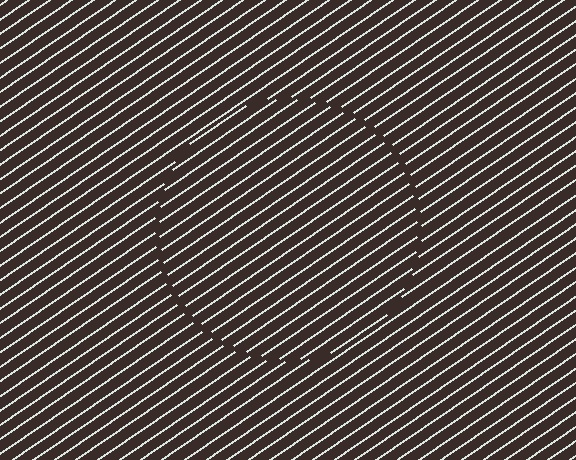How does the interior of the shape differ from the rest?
The interior of the shape contains the same grating, shifted by half a period — the contour is defined by the phase discontinuity where line-ends from the inner and outer gratings abut.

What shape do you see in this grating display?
An illusory circle. The interior of the shape contains the same grating, shifted by half a period — the contour is defined by the phase discontinuity where line-ends from the inner and outer gratings abut.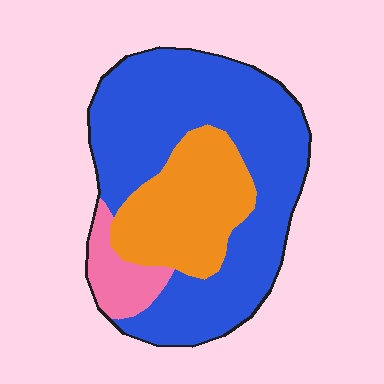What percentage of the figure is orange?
Orange takes up about one quarter (1/4) of the figure.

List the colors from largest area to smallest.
From largest to smallest: blue, orange, pink.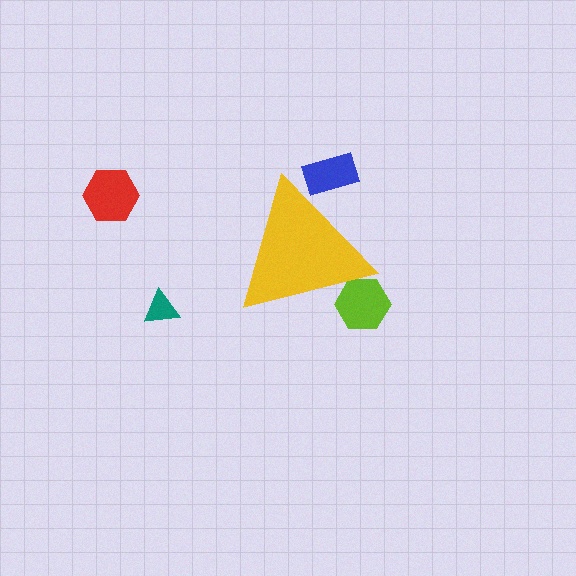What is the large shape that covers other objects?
A yellow triangle.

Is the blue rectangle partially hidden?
Yes, the blue rectangle is partially hidden behind the yellow triangle.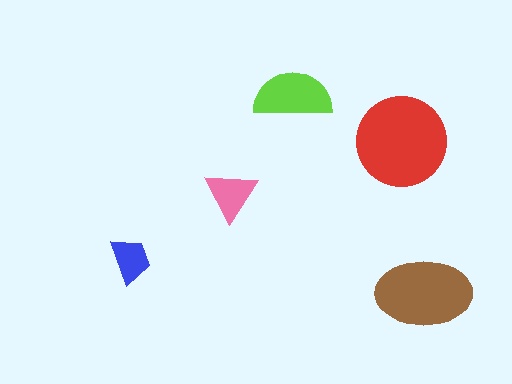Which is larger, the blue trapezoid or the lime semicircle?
The lime semicircle.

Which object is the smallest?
The blue trapezoid.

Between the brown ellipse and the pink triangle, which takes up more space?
The brown ellipse.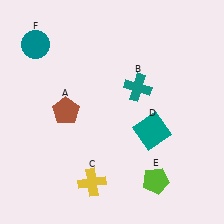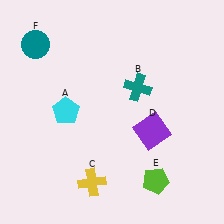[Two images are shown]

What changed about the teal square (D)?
In Image 1, D is teal. In Image 2, it changed to purple.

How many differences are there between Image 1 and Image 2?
There are 2 differences between the two images.